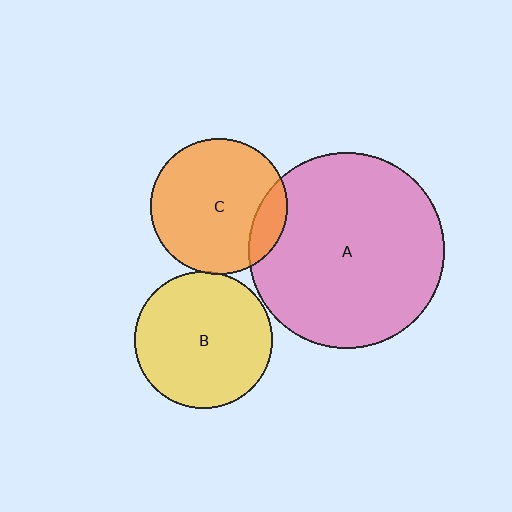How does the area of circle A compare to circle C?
Approximately 2.1 times.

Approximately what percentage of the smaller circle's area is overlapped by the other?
Approximately 5%.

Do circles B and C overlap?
Yes.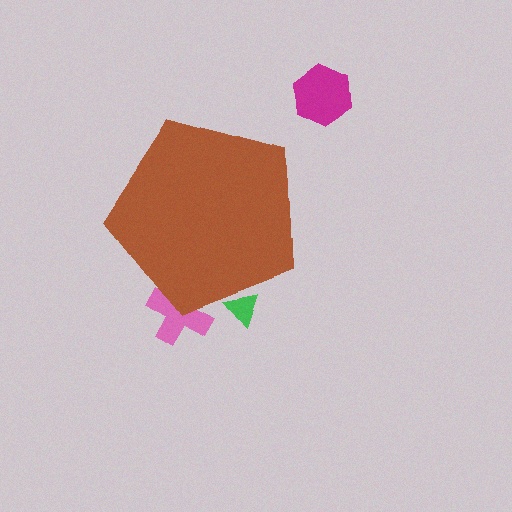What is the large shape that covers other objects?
A brown pentagon.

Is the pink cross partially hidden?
Yes, the pink cross is partially hidden behind the brown pentagon.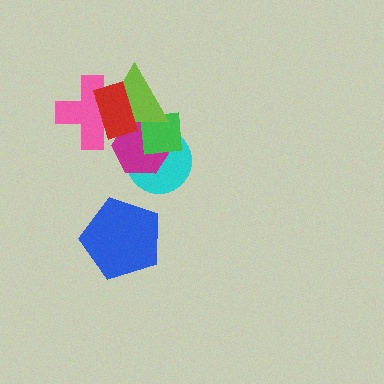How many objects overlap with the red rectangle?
3 objects overlap with the red rectangle.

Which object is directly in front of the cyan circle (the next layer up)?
The magenta hexagon is directly in front of the cyan circle.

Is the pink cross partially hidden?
Yes, it is partially covered by another shape.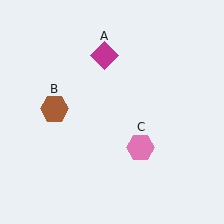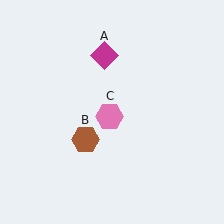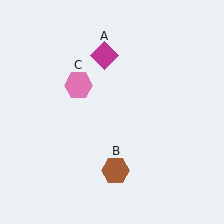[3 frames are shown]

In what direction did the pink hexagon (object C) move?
The pink hexagon (object C) moved up and to the left.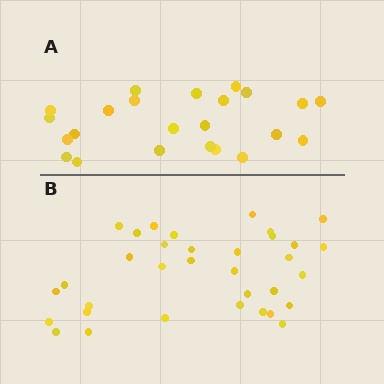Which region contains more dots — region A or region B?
Region B (the bottom region) has more dots.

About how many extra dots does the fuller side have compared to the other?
Region B has roughly 12 or so more dots than region A.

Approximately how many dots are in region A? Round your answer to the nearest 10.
About 20 dots. (The exact count is 23, which rounds to 20.)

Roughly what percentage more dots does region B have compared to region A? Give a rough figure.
About 50% more.